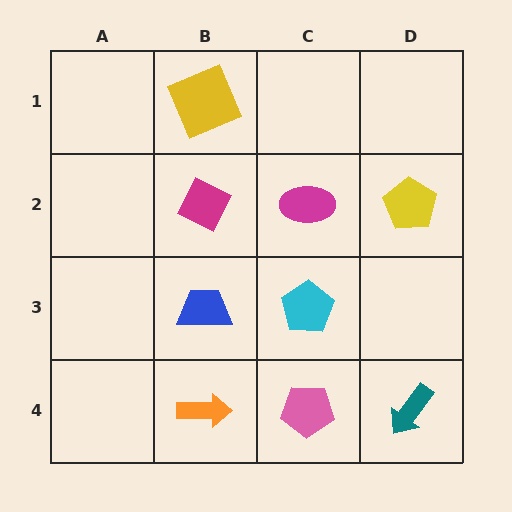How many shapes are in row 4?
3 shapes.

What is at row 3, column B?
A blue trapezoid.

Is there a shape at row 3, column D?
No, that cell is empty.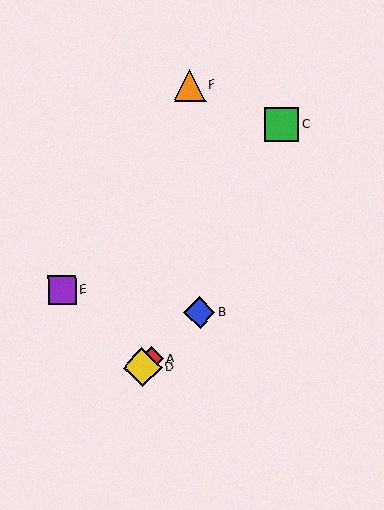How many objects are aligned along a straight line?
3 objects (A, B, D) are aligned along a straight line.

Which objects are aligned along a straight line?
Objects A, B, D are aligned along a straight line.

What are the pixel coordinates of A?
Object A is at (152, 359).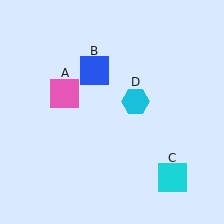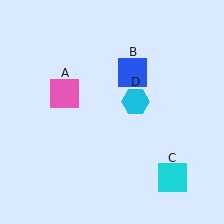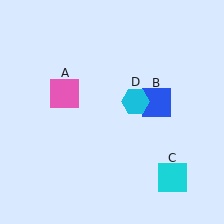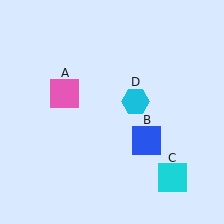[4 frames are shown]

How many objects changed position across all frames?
1 object changed position: blue square (object B).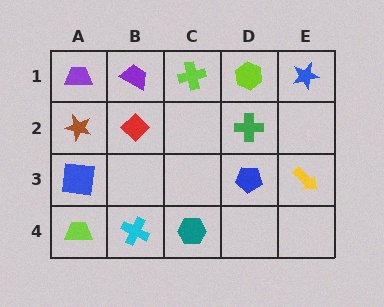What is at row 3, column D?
A blue pentagon.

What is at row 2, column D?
A green cross.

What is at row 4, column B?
A cyan cross.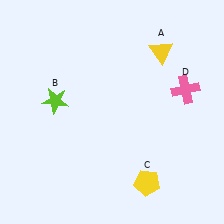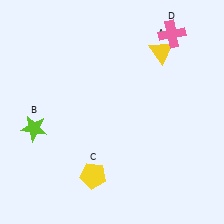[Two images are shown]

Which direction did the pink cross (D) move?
The pink cross (D) moved up.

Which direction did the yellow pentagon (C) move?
The yellow pentagon (C) moved left.